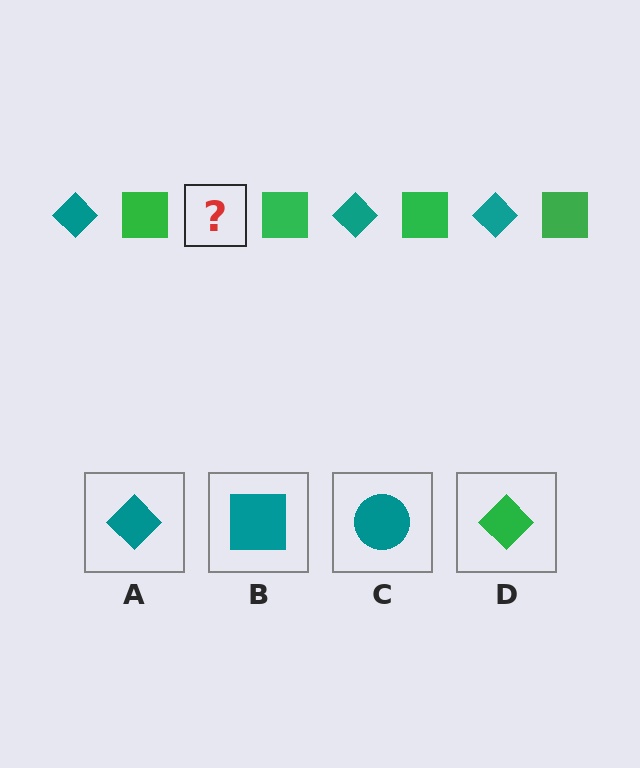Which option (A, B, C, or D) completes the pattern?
A.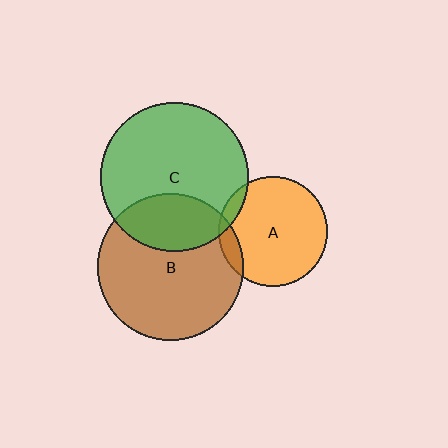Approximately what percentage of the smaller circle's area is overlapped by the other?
Approximately 5%.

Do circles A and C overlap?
Yes.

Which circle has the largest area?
Circle C (green).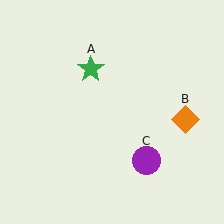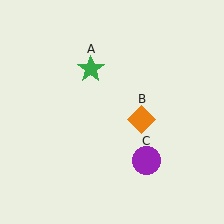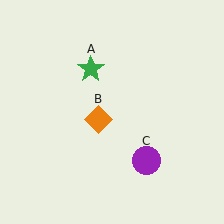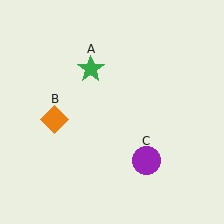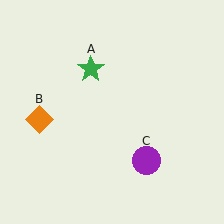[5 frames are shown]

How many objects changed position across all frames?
1 object changed position: orange diamond (object B).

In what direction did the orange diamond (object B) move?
The orange diamond (object B) moved left.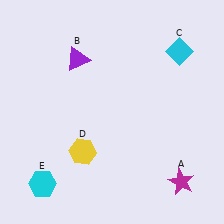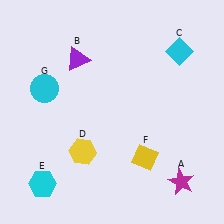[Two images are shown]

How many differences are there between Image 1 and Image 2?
There are 2 differences between the two images.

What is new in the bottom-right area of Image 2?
A yellow diamond (F) was added in the bottom-right area of Image 2.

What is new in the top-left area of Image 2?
A cyan circle (G) was added in the top-left area of Image 2.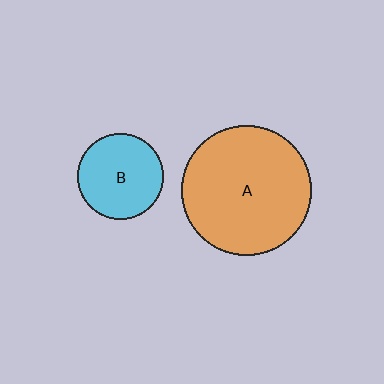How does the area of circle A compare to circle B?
Approximately 2.2 times.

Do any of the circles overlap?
No, none of the circles overlap.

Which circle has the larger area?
Circle A (orange).